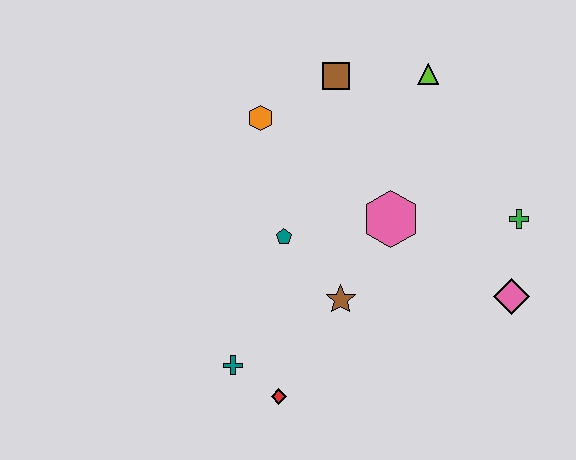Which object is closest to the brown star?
The teal pentagon is closest to the brown star.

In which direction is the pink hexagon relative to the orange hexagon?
The pink hexagon is to the right of the orange hexagon.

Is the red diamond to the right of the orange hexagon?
Yes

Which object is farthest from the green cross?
The teal cross is farthest from the green cross.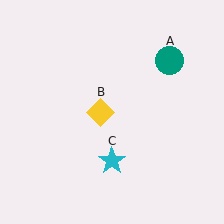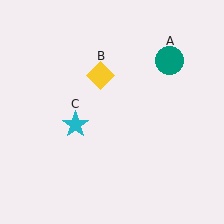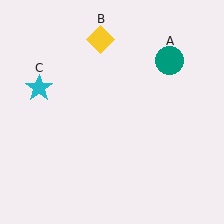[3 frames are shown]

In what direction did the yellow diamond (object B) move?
The yellow diamond (object B) moved up.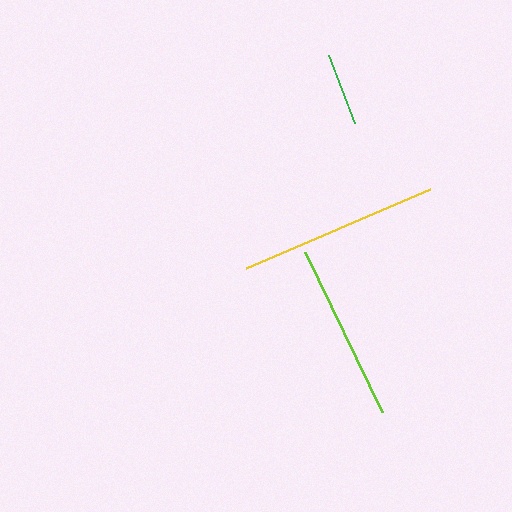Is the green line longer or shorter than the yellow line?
The yellow line is longer than the green line.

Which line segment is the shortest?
The green line is the shortest at approximately 72 pixels.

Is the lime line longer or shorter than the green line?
The lime line is longer than the green line.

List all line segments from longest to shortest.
From longest to shortest: yellow, lime, green.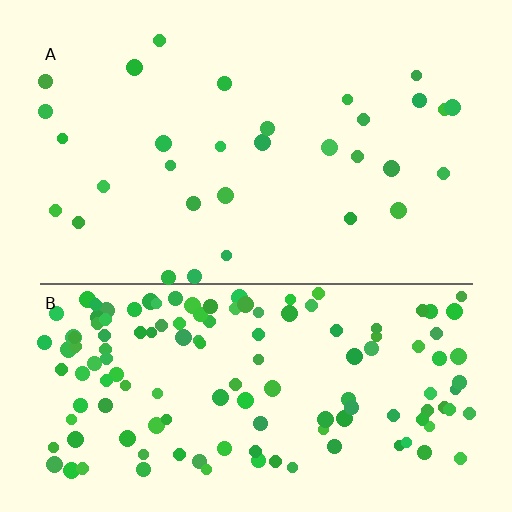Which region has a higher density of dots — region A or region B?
B (the bottom).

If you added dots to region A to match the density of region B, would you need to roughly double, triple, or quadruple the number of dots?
Approximately quadruple.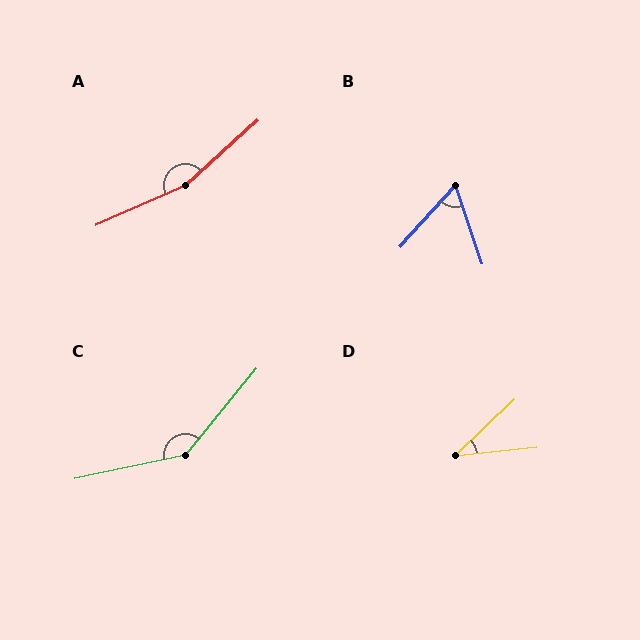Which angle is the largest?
A, at approximately 162 degrees.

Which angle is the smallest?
D, at approximately 38 degrees.